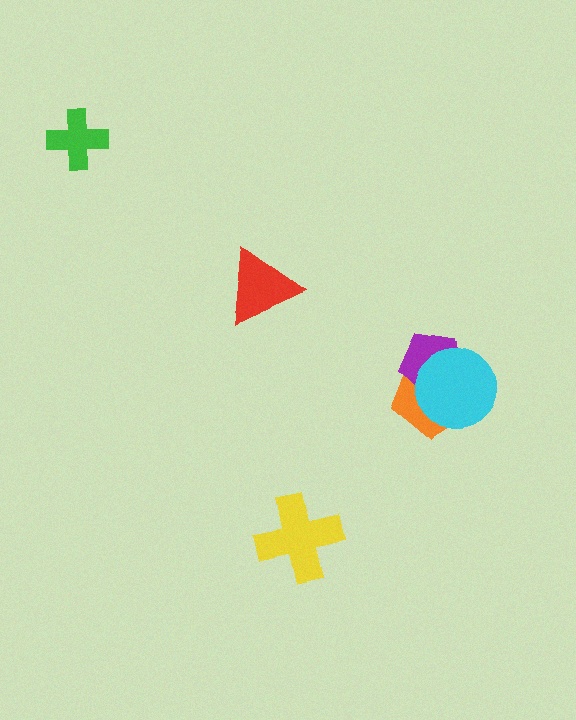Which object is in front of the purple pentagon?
The cyan circle is in front of the purple pentagon.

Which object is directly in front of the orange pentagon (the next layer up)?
The purple pentagon is directly in front of the orange pentagon.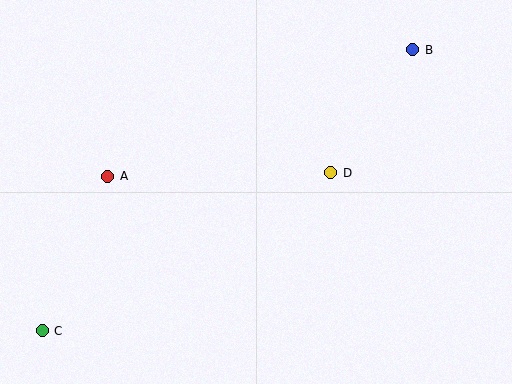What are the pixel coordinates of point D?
Point D is at (331, 173).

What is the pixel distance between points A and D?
The distance between A and D is 223 pixels.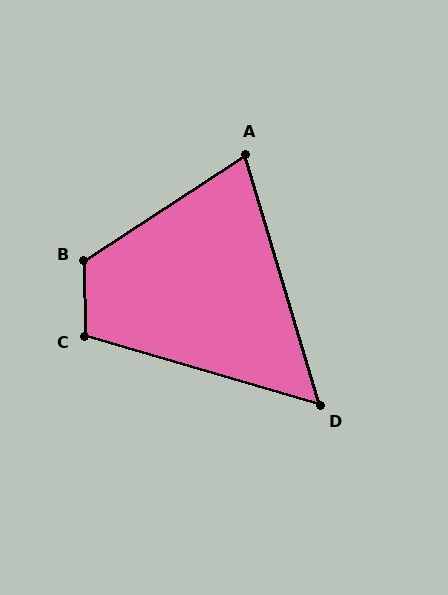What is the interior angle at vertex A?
Approximately 73 degrees (acute).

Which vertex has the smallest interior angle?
D, at approximately 57 degrees.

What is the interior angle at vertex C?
Approximately 107 degrees (obtuse).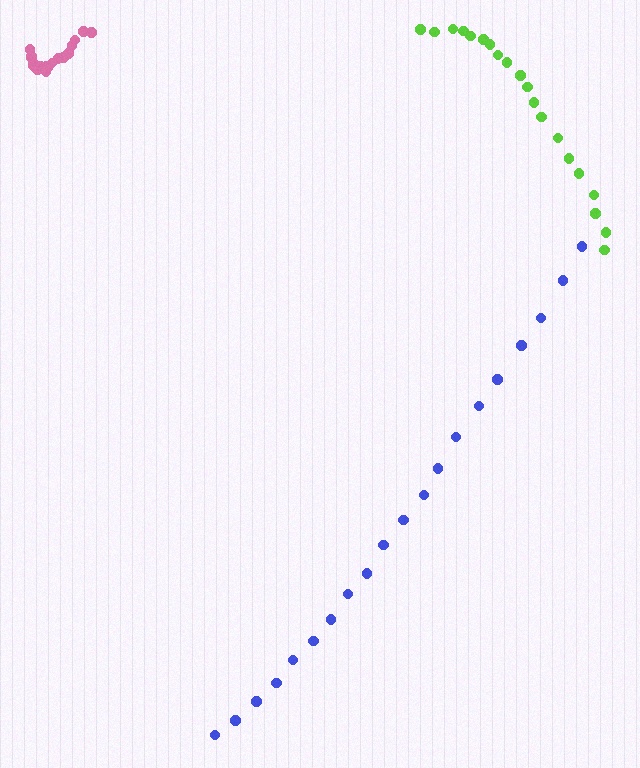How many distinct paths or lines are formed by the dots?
There are 3 distinct paths.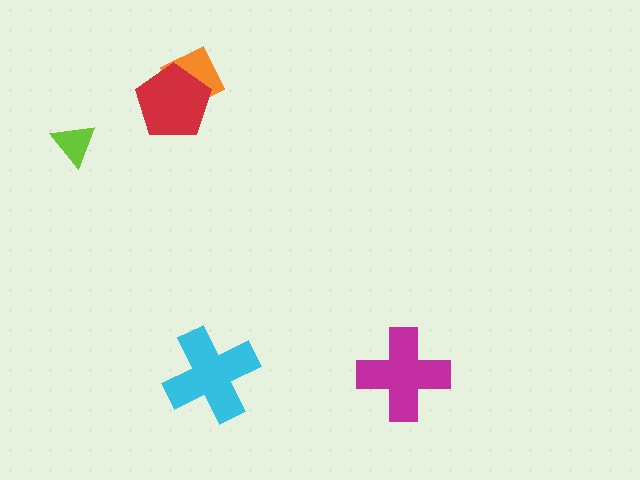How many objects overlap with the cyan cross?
0 objects overlap with the cyan cross.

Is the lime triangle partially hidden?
No, no other shape covers it.